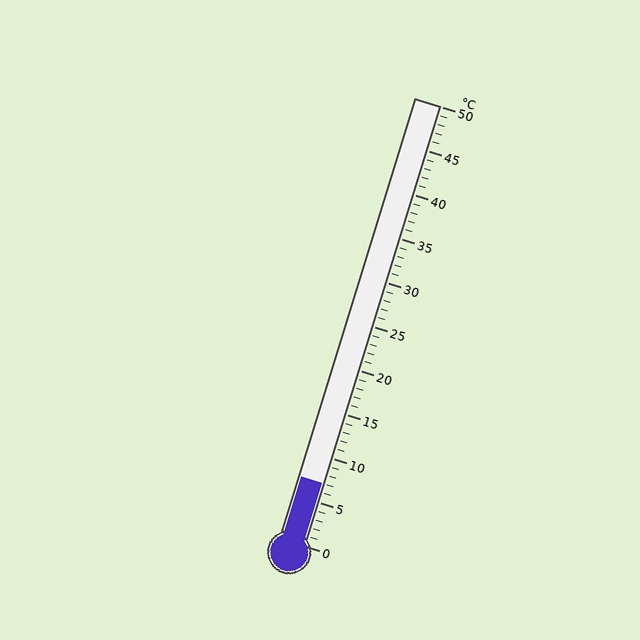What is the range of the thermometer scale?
The thermometer scale ranges from 0°C to 50°C.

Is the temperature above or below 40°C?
The temperature is below 40°C.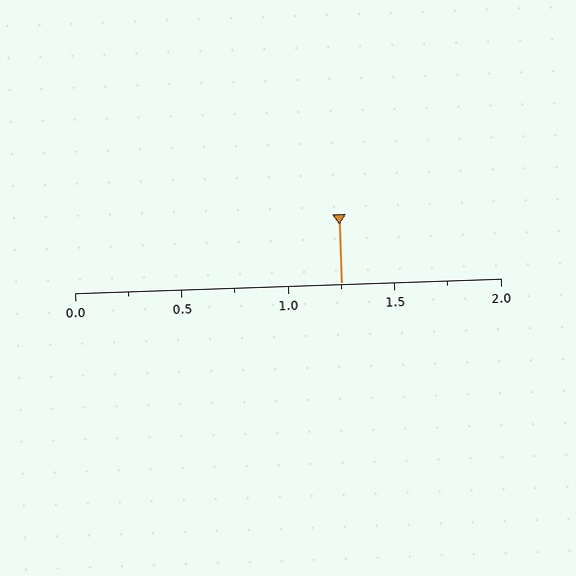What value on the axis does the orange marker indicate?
The marker indicates approximately 1.25.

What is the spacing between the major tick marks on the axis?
The major ticks are spaced 0.5 apart.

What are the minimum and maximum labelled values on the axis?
The axis runs from 0.0 to 2.0.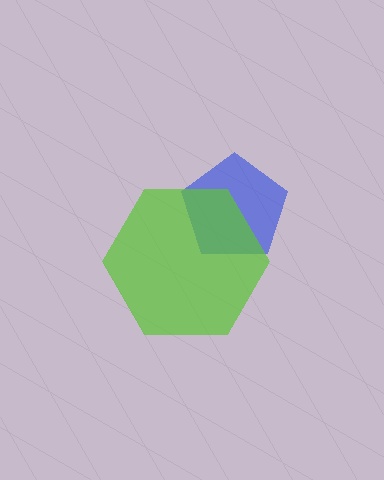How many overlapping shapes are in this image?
There are 2 overlapping shapes in the image.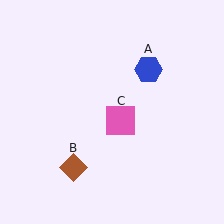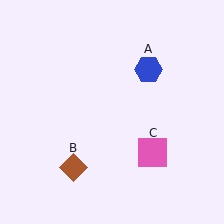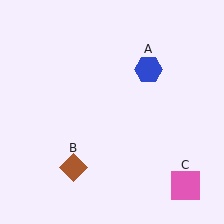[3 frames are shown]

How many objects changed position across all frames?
1 object changed position: pink square (object C).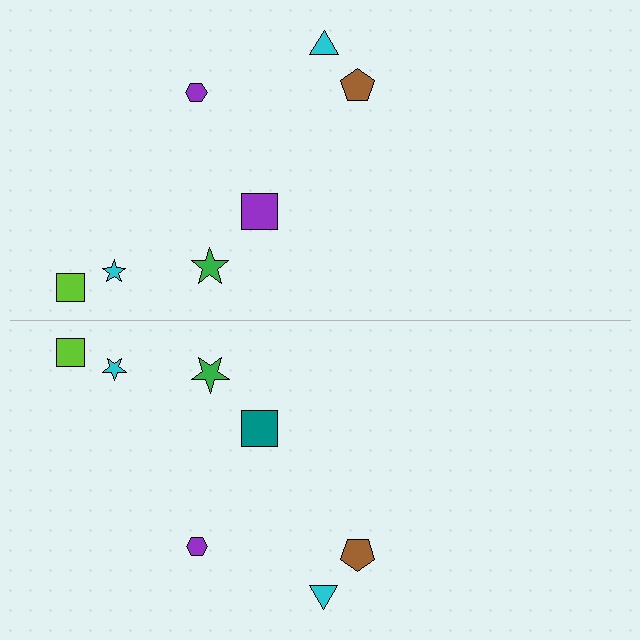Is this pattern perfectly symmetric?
No, the pattern is not perfectly symmetric. The teal square on the bottom side breaks the symmetry — its mirror counterpart is purple.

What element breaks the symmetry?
The teal square on the bottom side breaks the symmetry — its mirror counterpart is purple.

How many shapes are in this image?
There are 14 shapes in this image.